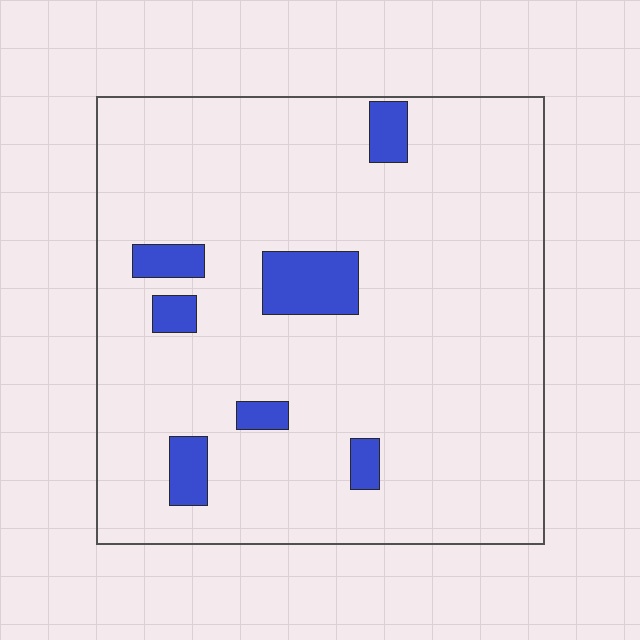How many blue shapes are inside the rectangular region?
7.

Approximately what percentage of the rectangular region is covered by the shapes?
Approximately 10%.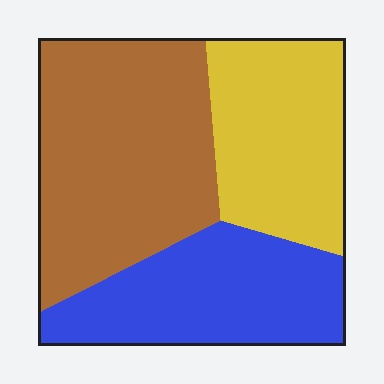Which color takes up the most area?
Brown, at roughly 45%.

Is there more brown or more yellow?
Brown.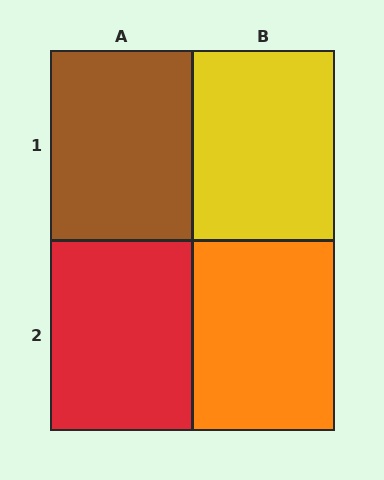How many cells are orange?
1 cell is orange.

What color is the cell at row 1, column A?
Brown.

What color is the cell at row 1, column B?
Yellow.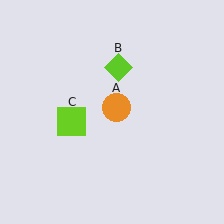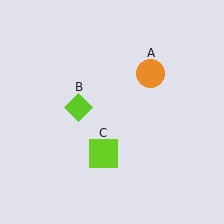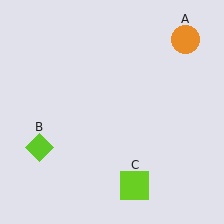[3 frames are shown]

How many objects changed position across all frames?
3 objects changed position: orange circle (object A), lime diamond (object B), lime square (object C).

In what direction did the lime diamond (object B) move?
The lime diamond (object B) moved down and to the left.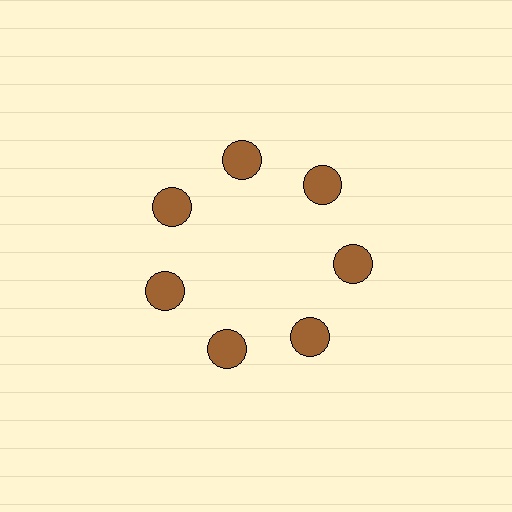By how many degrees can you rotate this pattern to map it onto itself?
The pattern maps onto itself every 51 degrees of rotation.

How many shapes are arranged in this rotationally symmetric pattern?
There are 7 shapes, arranged in 7 groups of 1.